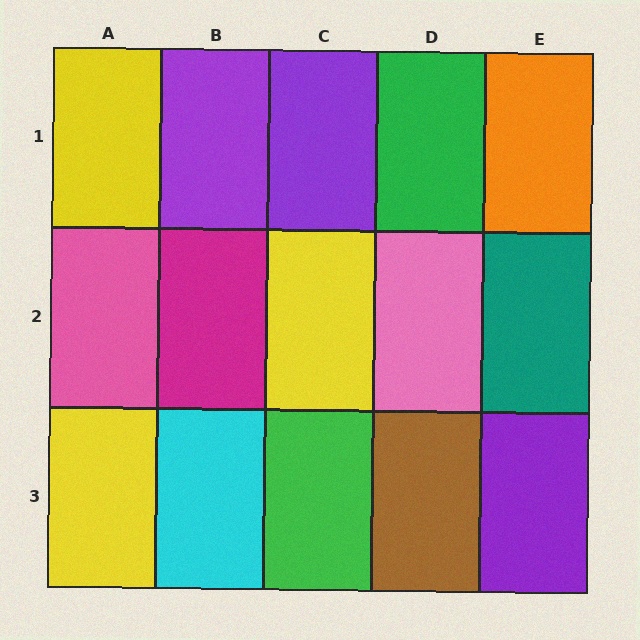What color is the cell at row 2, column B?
Magenta.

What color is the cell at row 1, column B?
Purple.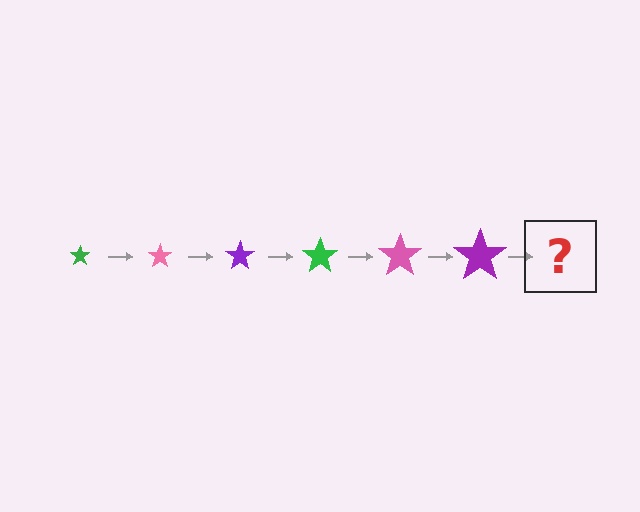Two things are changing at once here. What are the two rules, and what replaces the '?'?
The two rules are that the star grows larger each step and the color cycles through green, pink, and purple. The '?' should be a green star, larger than the previous one.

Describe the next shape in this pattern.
It should be a green star, larger than the previous one.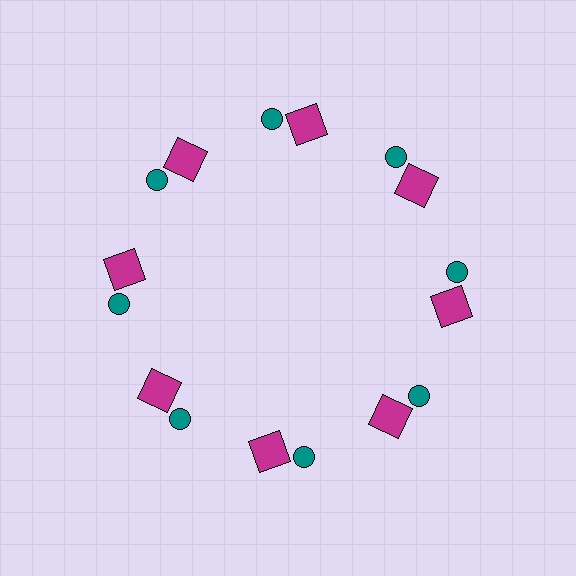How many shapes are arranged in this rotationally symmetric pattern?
There are 16 shapes, arranged in 8 groups of 2.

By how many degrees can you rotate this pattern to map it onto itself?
The pattern maps onto itself every 45 degrees of rotation.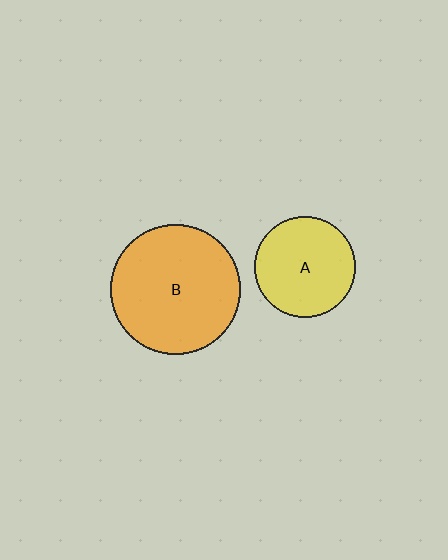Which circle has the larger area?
Circle B (orange).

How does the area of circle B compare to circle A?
Approximately 1.7 times.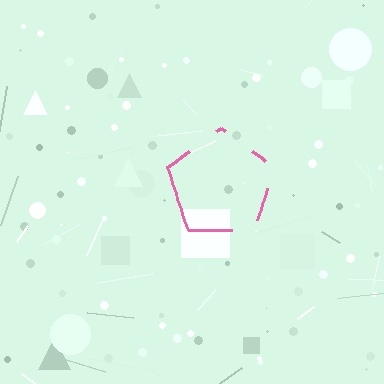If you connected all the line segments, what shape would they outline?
They would outline a pentagon.